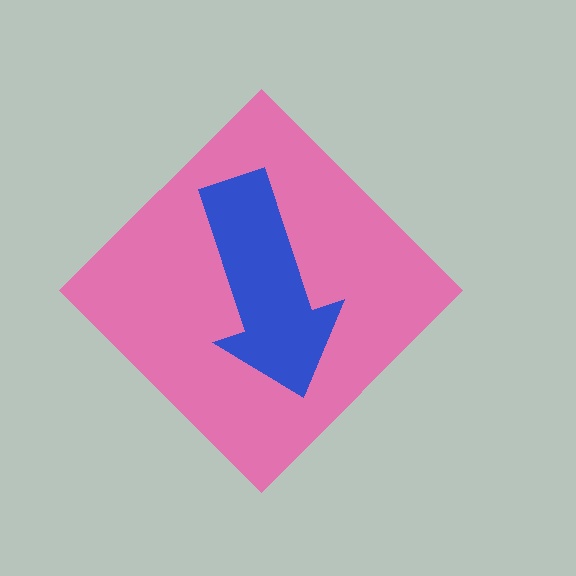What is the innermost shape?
The blue arrow.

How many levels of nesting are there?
2.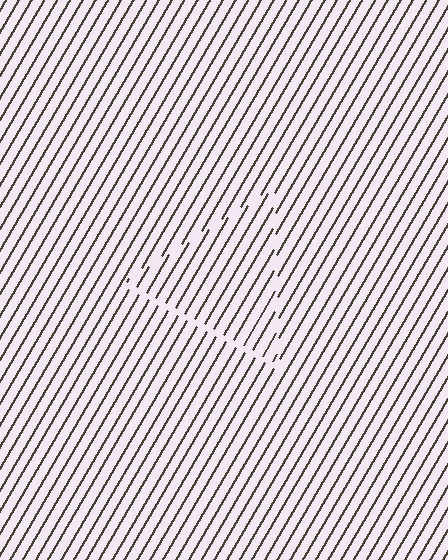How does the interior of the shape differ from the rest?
The interior of the shape contains the same grating, shifted by half a period — the contour is defined by the phase discontinuity where line-ends from the inner and outer gratings abut.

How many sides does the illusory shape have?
3 sides — the line-ends trace a triangle.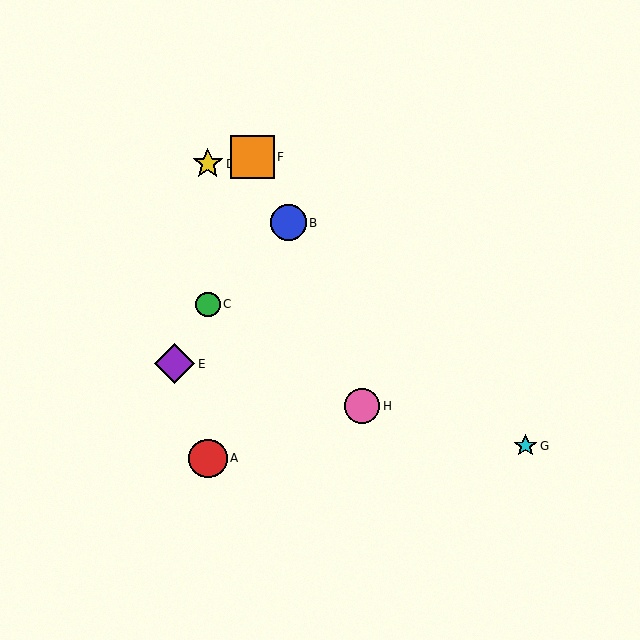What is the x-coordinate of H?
Object H is at x≈362.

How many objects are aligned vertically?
3 objects (A, C, D) are aligned vertically.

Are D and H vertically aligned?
No, D is at x≈208 and H is at x≈362.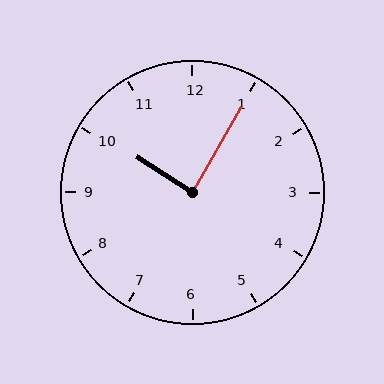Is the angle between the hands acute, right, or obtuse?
It is right.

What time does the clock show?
10:05.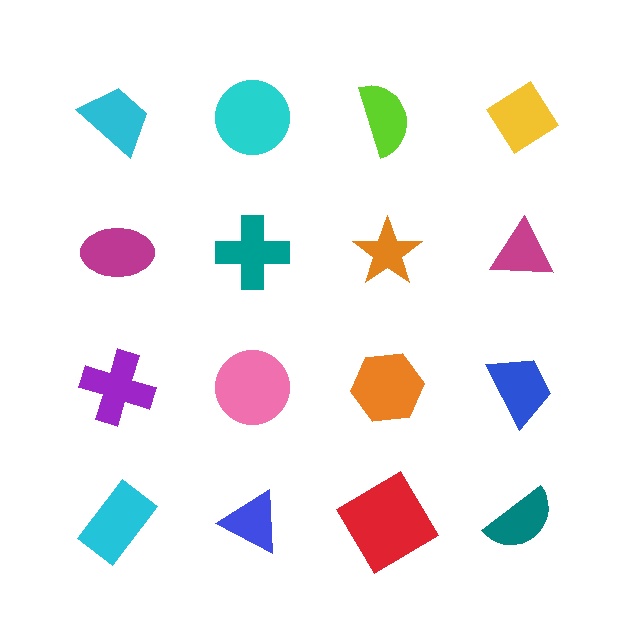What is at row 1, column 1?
A cyan trapezoid.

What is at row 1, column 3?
A lime semicircle.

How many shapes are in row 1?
4 shapes.